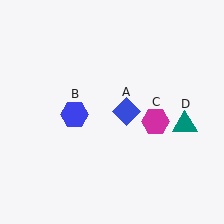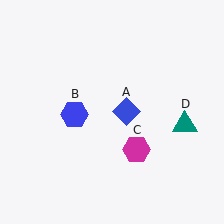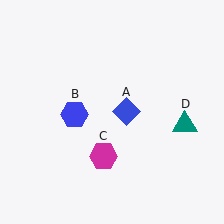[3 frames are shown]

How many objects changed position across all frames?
1 object changed position: magenta hexagon (object C).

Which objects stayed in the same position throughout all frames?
Blue diamond (object A) and blue hexagon (object B) and teal triangle (object D) remained stationary.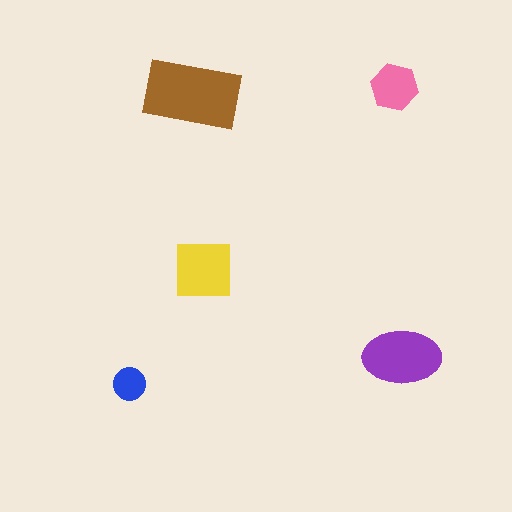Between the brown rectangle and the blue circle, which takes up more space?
The brown rectangle.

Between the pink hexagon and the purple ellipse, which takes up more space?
The purple ellipse.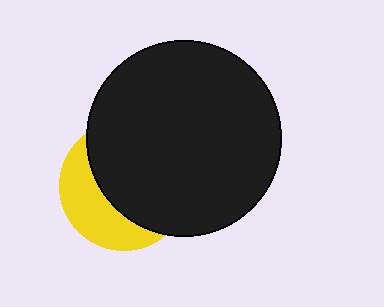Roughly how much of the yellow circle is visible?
A small part of it is visible (roughly 36%).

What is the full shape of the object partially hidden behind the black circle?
The partially hidden object is a yellow circle.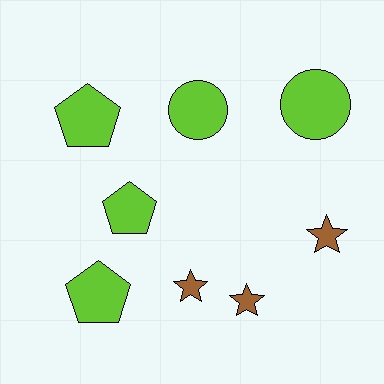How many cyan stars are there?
There are no cyan stars.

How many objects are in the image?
There are 8 objects.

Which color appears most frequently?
Lime, with 5 objects.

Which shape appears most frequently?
Pentagon, with 3 objects.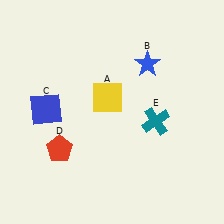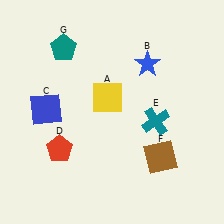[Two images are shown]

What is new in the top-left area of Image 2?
A teal pentagon (G) was added in the top-left area of Image 2.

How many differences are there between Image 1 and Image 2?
There are 2 differences between the two images.